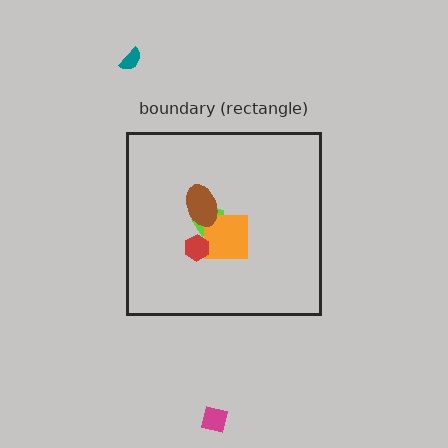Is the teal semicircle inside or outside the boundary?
Outside.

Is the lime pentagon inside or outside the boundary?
Inside.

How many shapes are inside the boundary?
4 inside, 2 outside.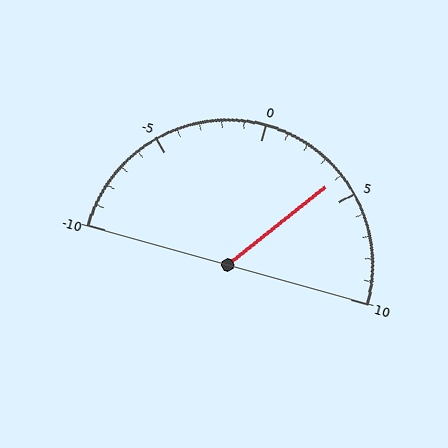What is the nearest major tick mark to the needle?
The nearest major tick mark is 5.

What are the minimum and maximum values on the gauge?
The gauge ranges from -10 to 10.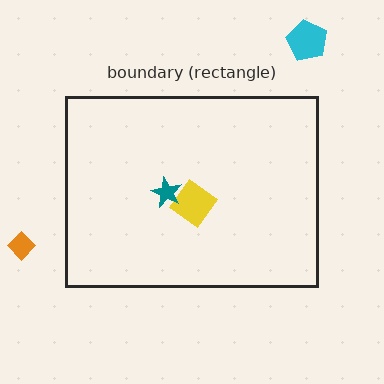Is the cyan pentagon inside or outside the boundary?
Outside.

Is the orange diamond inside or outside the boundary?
Outside.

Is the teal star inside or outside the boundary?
Inside.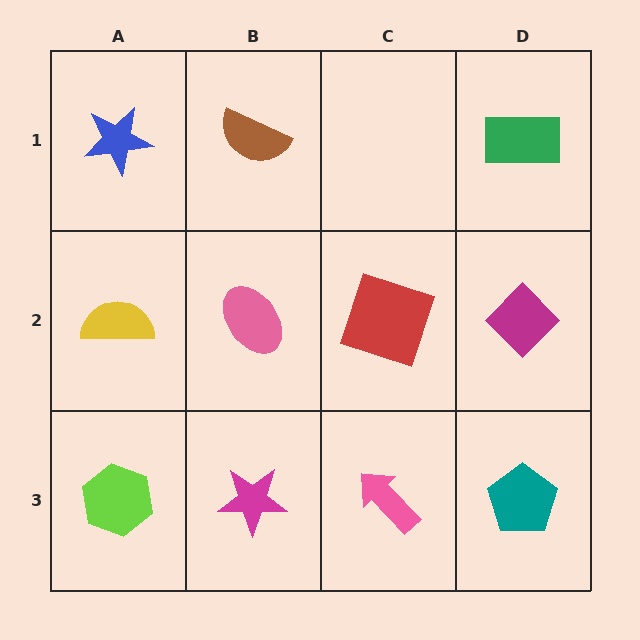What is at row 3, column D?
A teal pentagon.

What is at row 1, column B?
A brown semicircle.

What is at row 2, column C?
A red square.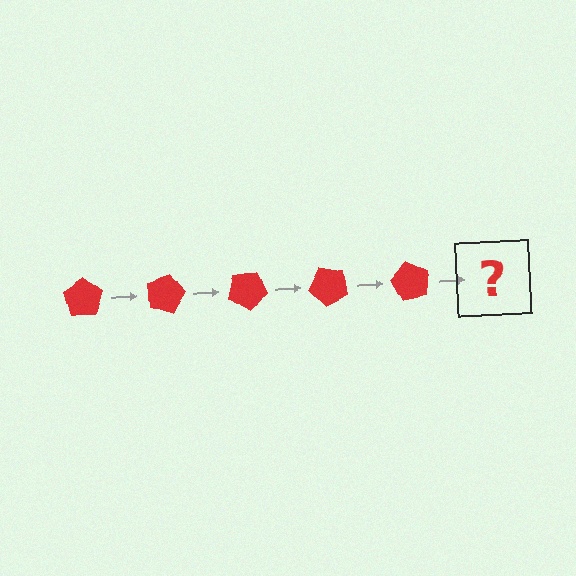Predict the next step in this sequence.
The next step is a red pentagon rotated 75 degrees.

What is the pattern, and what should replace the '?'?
The pattern is that the pentagon rotates 15 degrees each step. The '?' should be a red pentagon rotated 75 degrees.